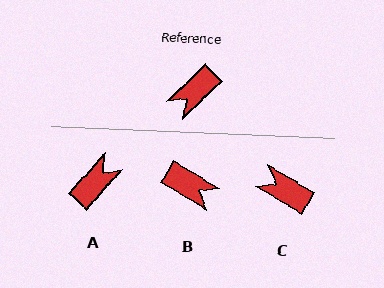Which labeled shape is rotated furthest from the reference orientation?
A, about 175 degrees away.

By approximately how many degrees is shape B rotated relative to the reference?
Approximately 106 degrees counter-clockwise.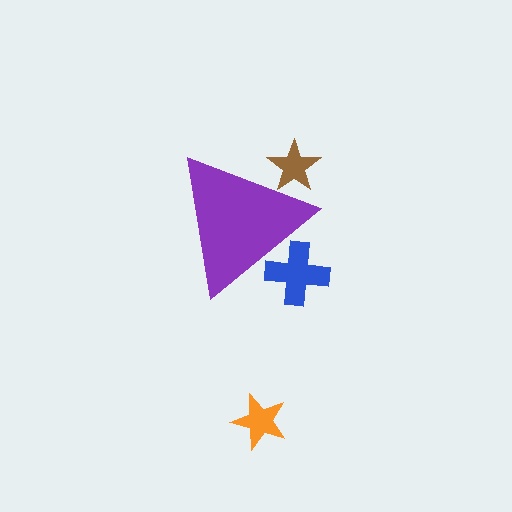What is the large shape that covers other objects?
A purple triangle.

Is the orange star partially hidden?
No, the orange star is fully visible.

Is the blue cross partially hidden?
Yes, the blue cross is partially hidden behind the purple triangle.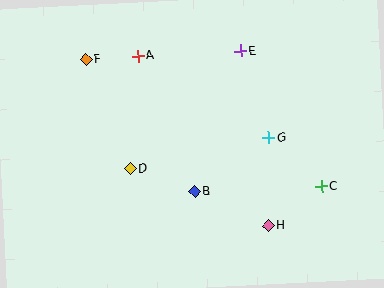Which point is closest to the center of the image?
Point B at (195, 192) is closest to the center.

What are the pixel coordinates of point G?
Point G is at (268, 138).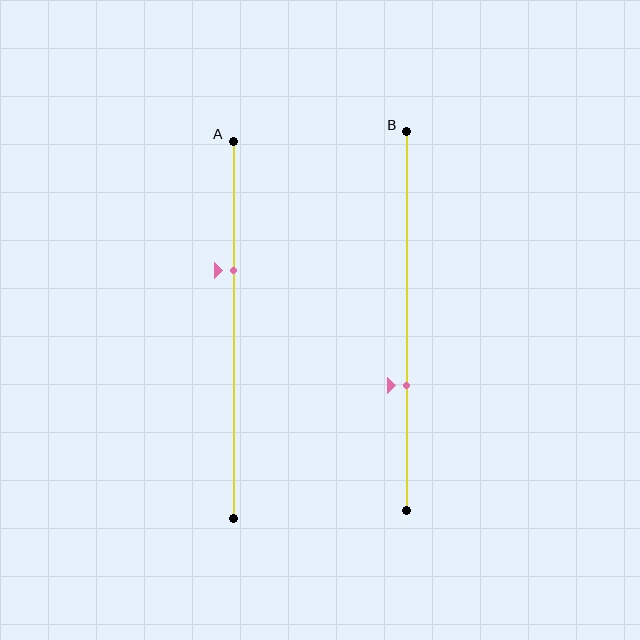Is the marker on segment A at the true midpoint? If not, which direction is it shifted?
No, the marker on segment A is shifted upward by about 16% of the segment length.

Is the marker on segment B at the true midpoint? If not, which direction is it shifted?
No, the marker on segment B is shifted downward by about 17% of the segment length.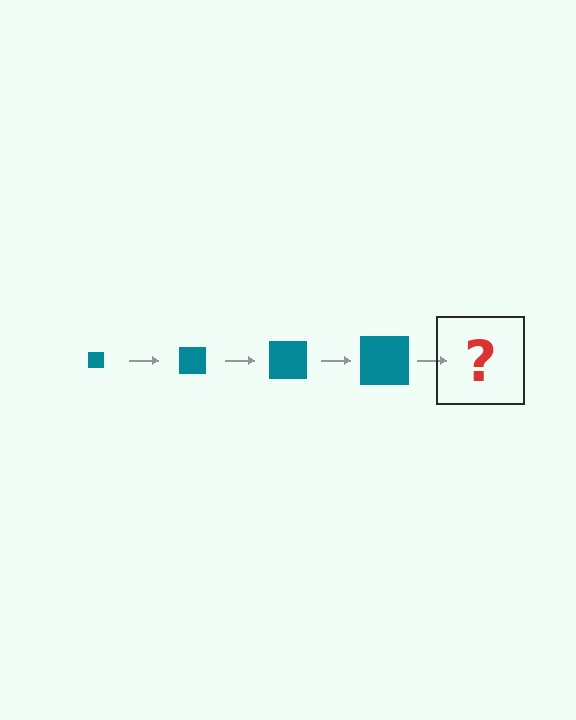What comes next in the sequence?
The next element should be a teal square, larger than the previous one.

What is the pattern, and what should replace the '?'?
The pattern is that the square gets progressively larger each step. The '?' should be a teal square, larger than the previous one.